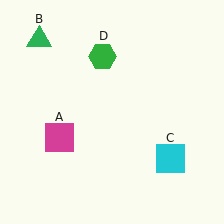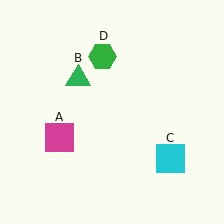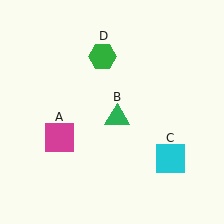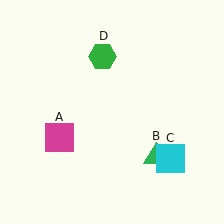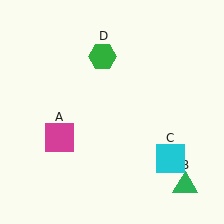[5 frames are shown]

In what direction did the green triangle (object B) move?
The green triangle (object B) moved down and to the right.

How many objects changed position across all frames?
1 object changed position: green triangle (object B).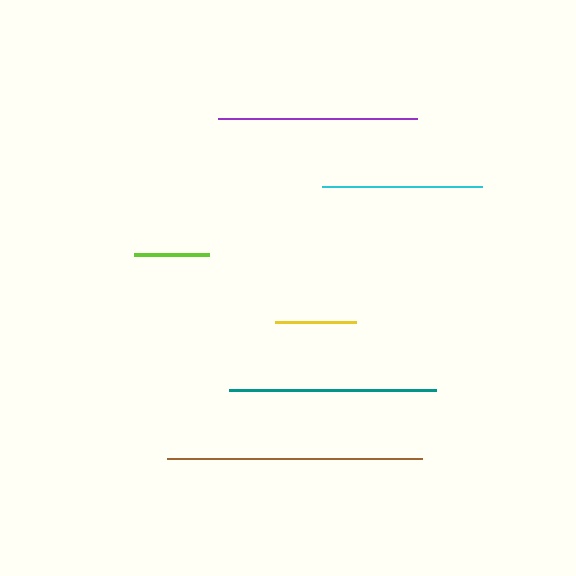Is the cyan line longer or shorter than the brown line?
The brown line is longer than the cyan line.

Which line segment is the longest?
The brown line is the longest at approximately 256 pixels.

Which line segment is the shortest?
The lime line is the shortest at approximately 75 pixels.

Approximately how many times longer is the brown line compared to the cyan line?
The brown line is approximately 1.6 times the length of the cyan line.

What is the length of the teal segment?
The teal segment is approximately 207 pixels long.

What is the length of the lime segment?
The lime segment is approximately 75 pixels long.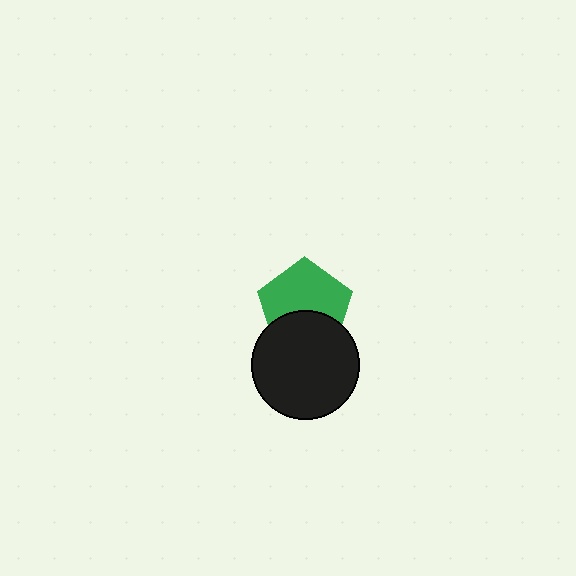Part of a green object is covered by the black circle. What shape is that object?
It is a pentagon.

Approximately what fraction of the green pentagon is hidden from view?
Roughly 38% of the green pentagon is hidden behind the black circle.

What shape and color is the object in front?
The object in front is a black circle.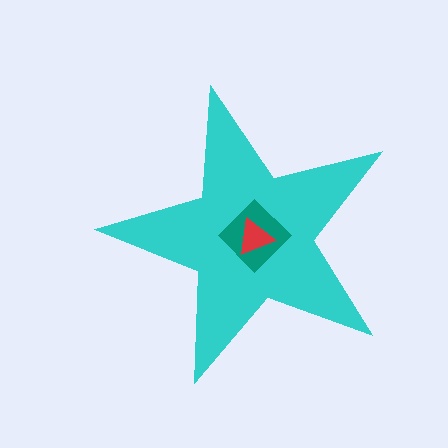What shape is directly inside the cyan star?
The teal diamond.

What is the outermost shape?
The cyan star.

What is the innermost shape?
The red triangle.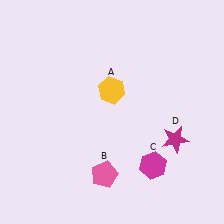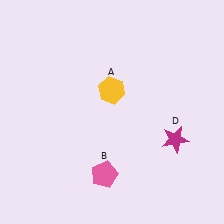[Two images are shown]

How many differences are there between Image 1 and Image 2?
There is 1 difference between the two images.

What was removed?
The magenta hexagon (C) was removed in Image 2.